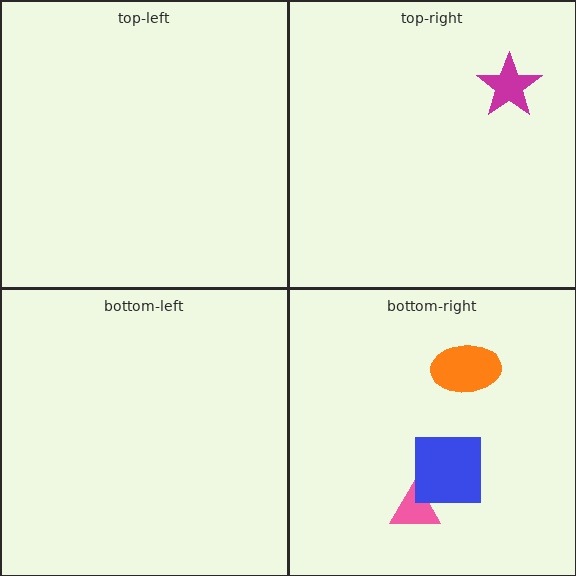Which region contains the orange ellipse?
The bottom-right region.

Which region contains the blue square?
The bottom-right region.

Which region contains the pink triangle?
The bottom-right region.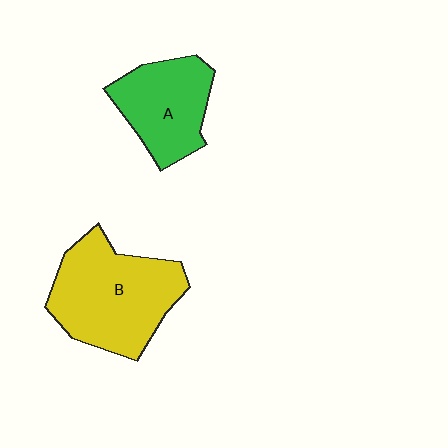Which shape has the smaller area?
Shape A (green).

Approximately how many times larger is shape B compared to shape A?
Approximately 1.5 times.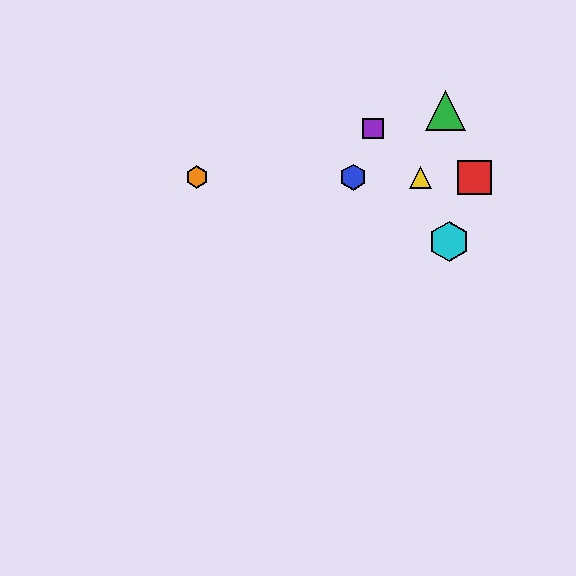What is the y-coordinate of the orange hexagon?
The orange hexagon is at y≈177.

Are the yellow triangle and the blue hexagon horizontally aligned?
Yes, both are at y≈177.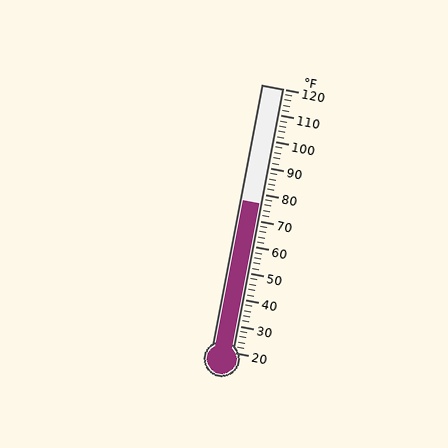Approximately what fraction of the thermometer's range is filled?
The thermometer is filled to approximately 55% of its range.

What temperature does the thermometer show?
The thermometer shows approximately 76°F.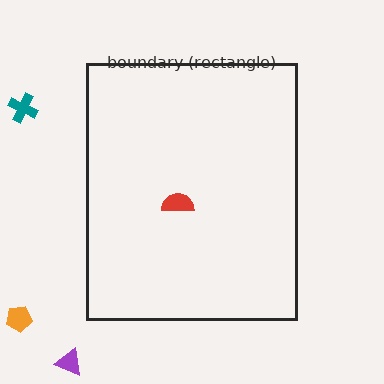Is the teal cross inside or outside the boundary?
Outside.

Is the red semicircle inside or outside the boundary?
Inside.